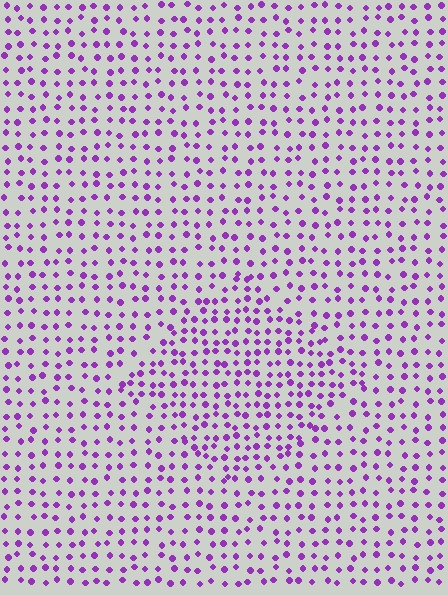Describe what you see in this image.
The image contains small purple elements arranged at two different densities. A diamond-shaped region is visible where the elements are more densely packed than the surrounding area.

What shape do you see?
I see a diamond.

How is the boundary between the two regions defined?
The boundary is defined by a change in element density (approximately 1.5x ratio). All elements are the same color, size, and shape.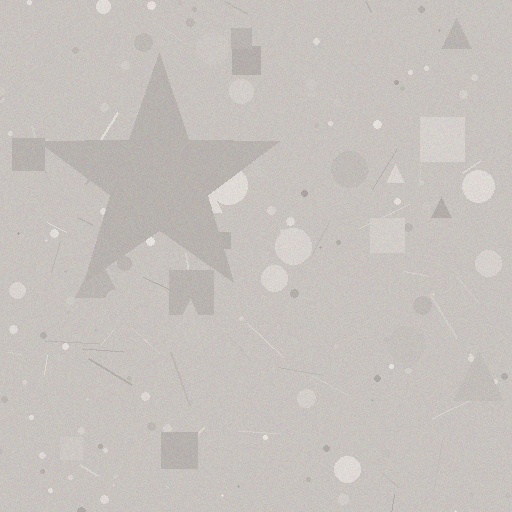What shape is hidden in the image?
A star is hidden in the image.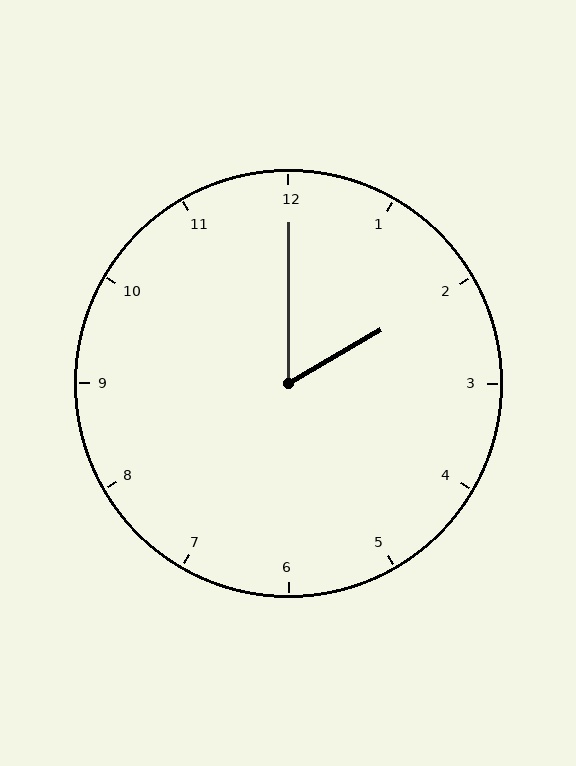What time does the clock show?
2:00.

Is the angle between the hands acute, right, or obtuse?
It is acute.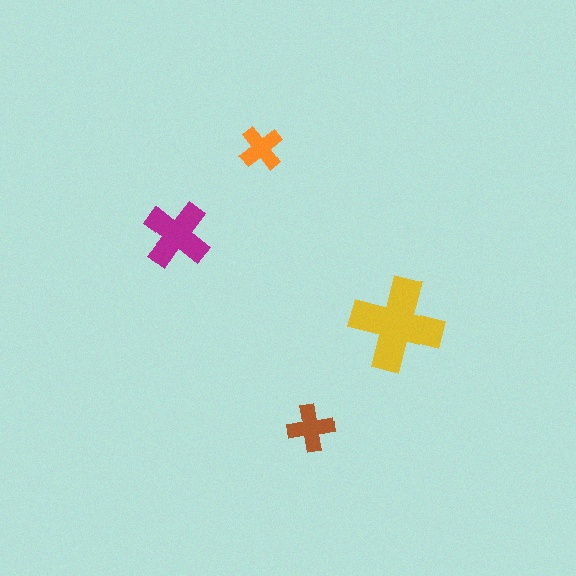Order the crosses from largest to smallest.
the yellow one, the magenta one, the brown one, the orange one.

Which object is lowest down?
The brown cross is bottommost.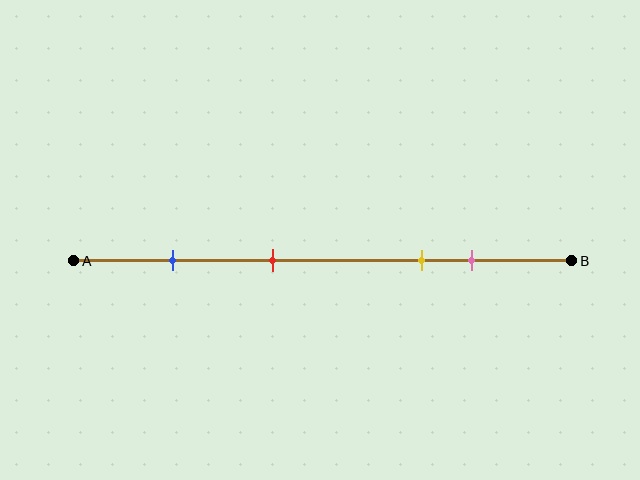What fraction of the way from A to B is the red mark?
The red mark is approximately 40% (0.4) of the way from A to B.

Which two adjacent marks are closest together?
The yellow and pink marks are the closest adjacent pair.